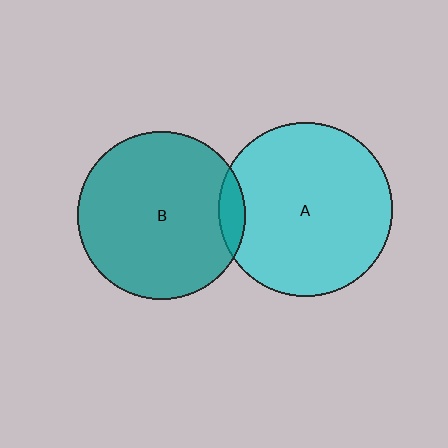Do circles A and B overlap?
Yes.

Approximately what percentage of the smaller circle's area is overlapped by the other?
Approximately 10%.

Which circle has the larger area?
Circle A (cyan).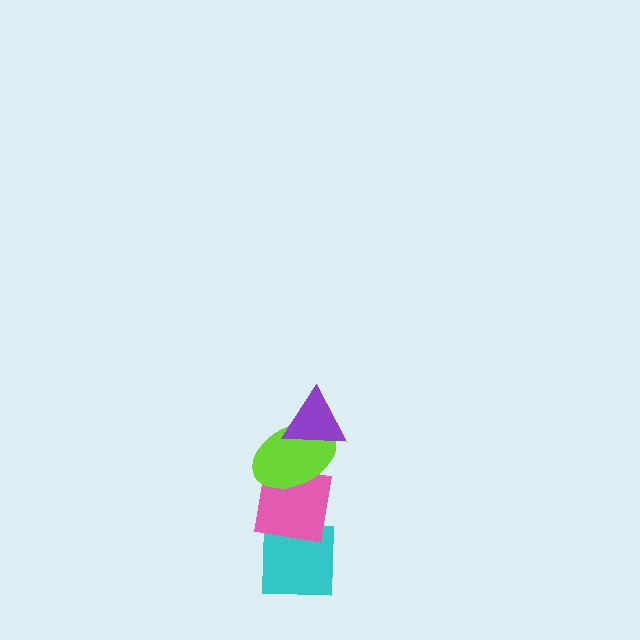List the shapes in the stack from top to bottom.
From top to bottom: the purple triangle, the lime ellipse, the pink square, the cyan square.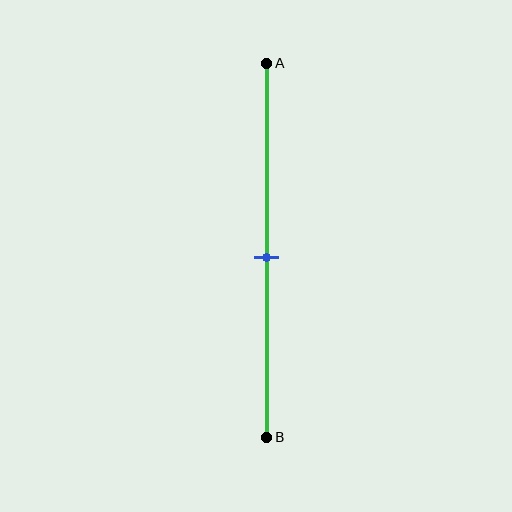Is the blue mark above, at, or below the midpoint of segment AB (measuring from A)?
The blue mark is approximately at the midpoint of segment AB.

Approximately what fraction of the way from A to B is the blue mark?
The blue mark is approximately 50% of the way from A to B.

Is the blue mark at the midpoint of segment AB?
Yes, the mark is approximately at the midpoint.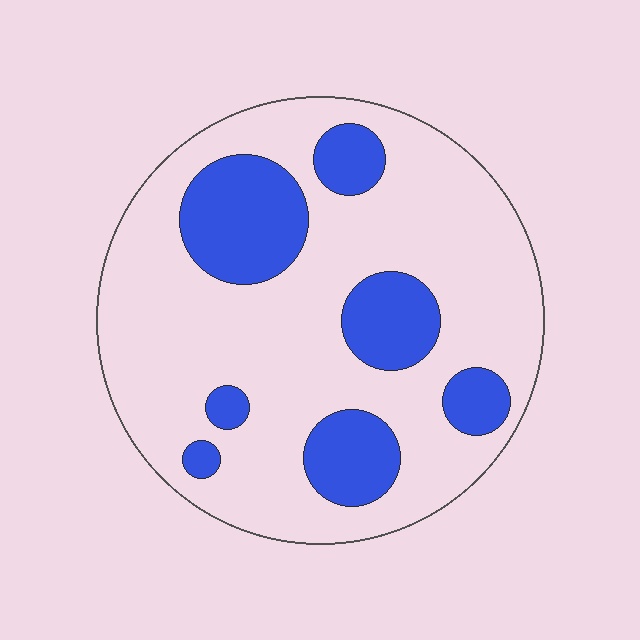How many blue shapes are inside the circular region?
7.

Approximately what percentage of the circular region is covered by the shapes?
Approximately 25%.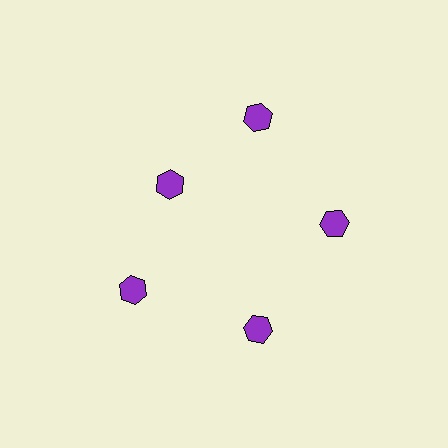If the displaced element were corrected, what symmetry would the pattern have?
It would have 5-fold rotational symmetry — the pattern would map onto itself every 72 degrees.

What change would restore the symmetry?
The symmetry would be restored by moving it outward, back onto the ring so that all 5 hexagons sit at equal angles and equal distance from the center.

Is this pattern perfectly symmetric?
No. The 5 purple hexagons are arranged in a ring, but one element near the 10 o'clock position is pulled inward toward the center, breaking the 5-fold rotational symmetry.